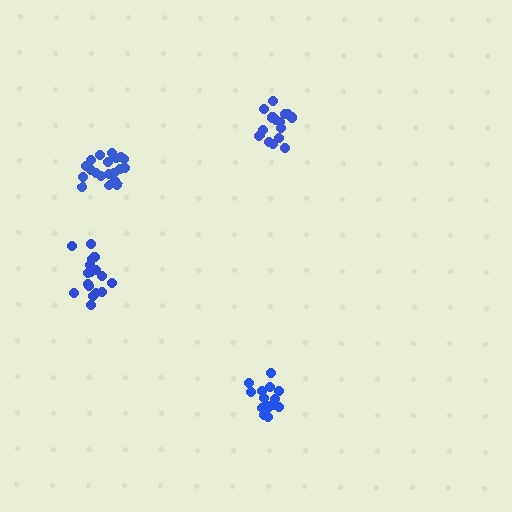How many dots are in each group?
Group 1: 20 dots, Group 2: 16 dots, Group 3: 16 dots, Group 4: 17 dots (69 total).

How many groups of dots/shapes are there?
There are 4 groups.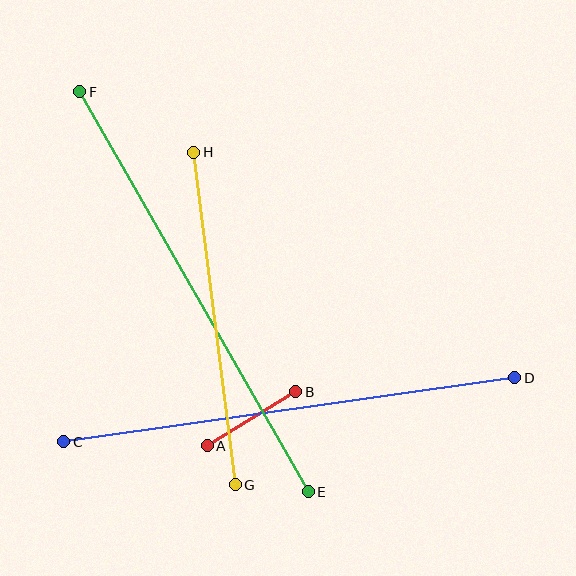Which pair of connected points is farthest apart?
Points E and F are farthest apart.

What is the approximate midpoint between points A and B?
The midpoint is at approximately (251, 419) pixels.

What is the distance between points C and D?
The distance is approximately 456 pixels.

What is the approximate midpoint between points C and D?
The midpoint is at approximately (289, 410) pixels.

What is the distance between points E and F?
The distance is approximately 461 pixels.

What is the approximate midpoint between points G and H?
The midpoint is at approximately (215, 318) pixels.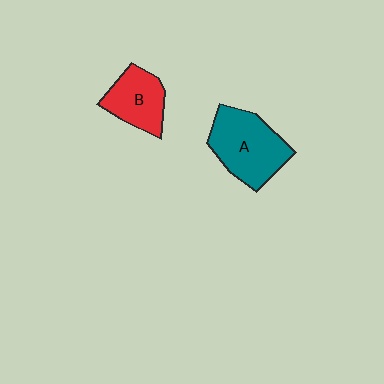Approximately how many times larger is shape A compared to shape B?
Approximately 1.5 times.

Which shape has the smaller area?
Shape B (red).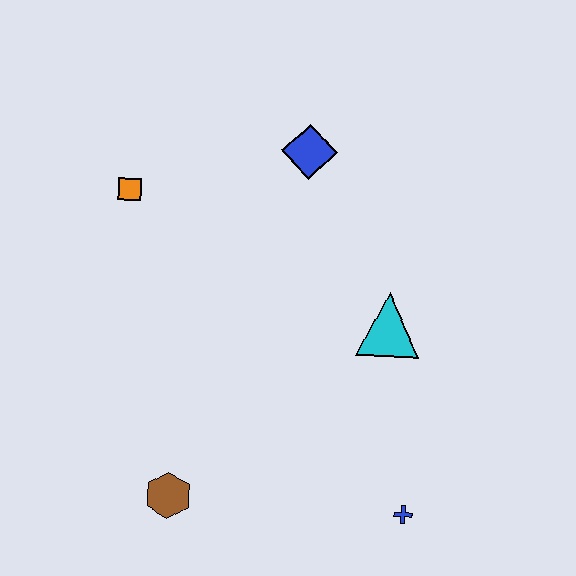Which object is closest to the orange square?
The blue diamond is closest to the orange square.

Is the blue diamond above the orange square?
Yes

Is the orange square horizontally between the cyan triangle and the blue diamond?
No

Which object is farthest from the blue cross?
The orange square is farthest from the blue cross.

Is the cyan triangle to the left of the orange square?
No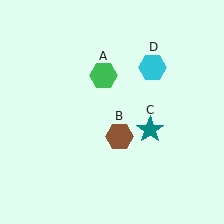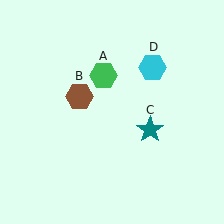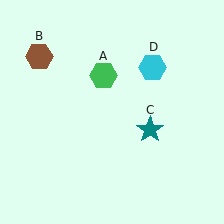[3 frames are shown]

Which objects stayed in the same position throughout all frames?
Green hexagon (object A) and teal star (object C) and cyan hexagon (object D) remained stationary.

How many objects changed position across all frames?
1 object changed position: brown hexagon (object B).